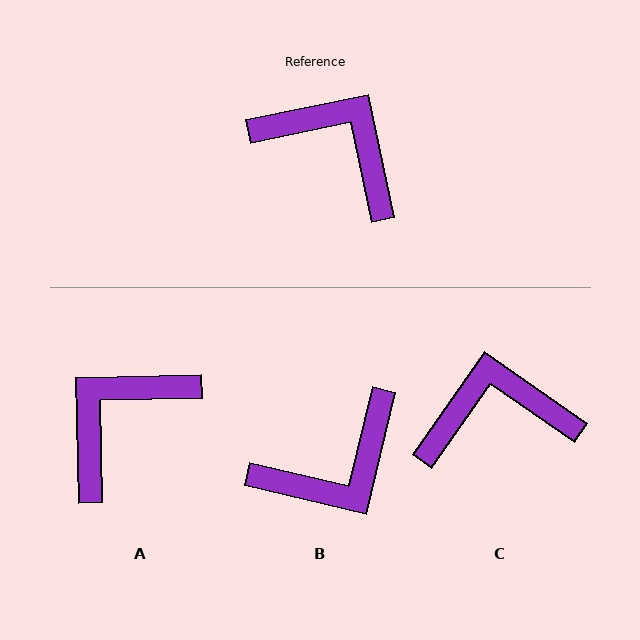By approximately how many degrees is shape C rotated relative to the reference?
Approximately 43 degrees counter-clockwise.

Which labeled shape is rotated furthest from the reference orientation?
B, about 115 degrees away.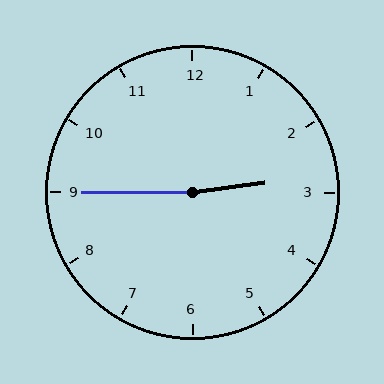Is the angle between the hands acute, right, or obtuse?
It is obtuse.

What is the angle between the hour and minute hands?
Approximately 172 degrees.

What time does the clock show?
2:45.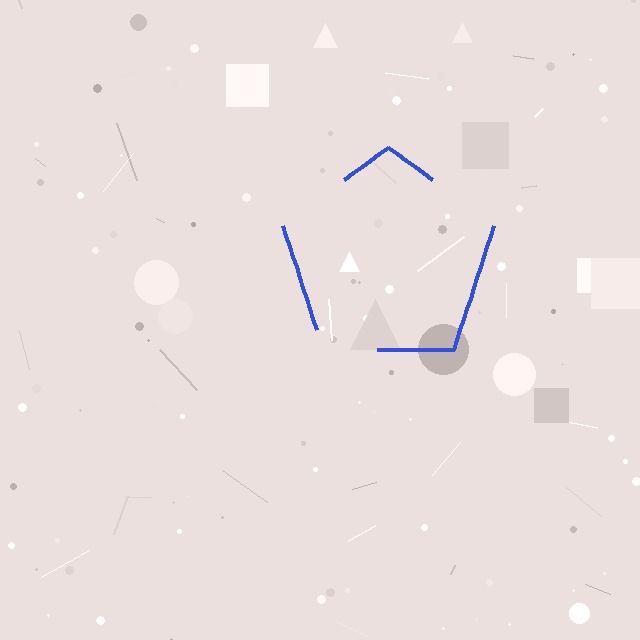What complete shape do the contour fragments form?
The contour fragments form a pentagon.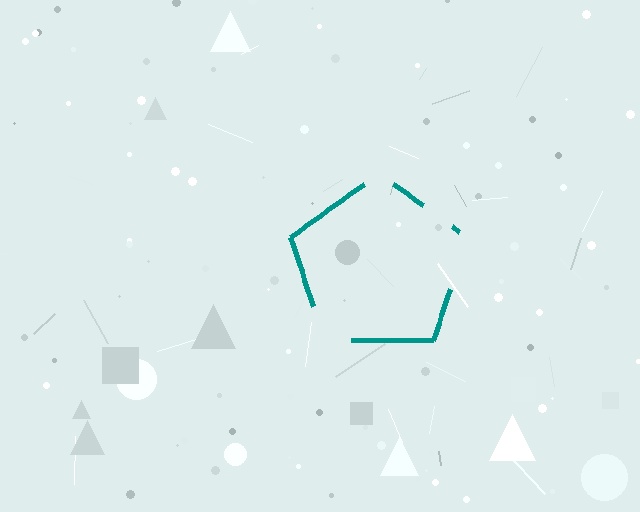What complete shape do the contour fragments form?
The contour fragments form a pentagon.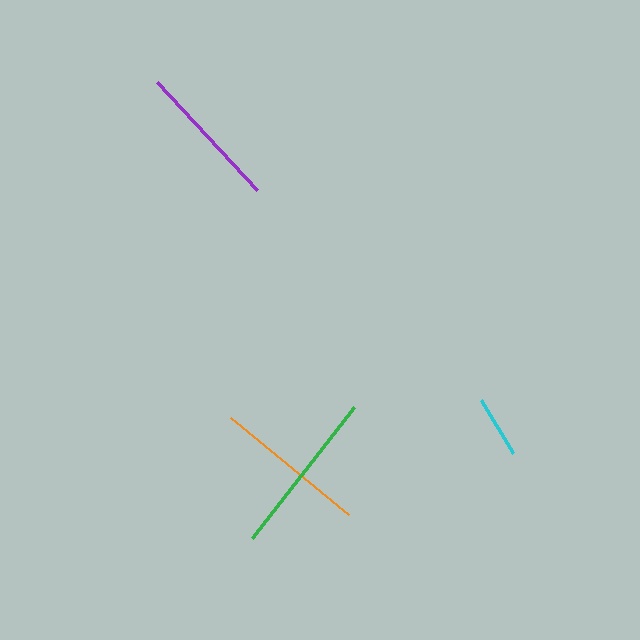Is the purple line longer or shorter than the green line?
The green line is longer than the purple line.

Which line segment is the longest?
The green line is the longest at approximately 165 pixels.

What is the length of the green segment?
The green segment is approximately 165 pixels long.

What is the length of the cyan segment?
The cyan segment is approximately 62 pixels long.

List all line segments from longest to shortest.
From longest to shortest: green, orange, purple, cyan.